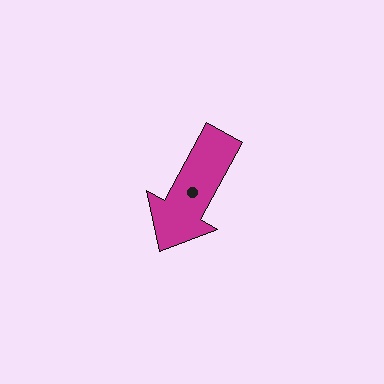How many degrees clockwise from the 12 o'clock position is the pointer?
Approximately 209 degrees.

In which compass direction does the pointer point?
Southwest.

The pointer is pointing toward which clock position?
Roughly 7 o'clock.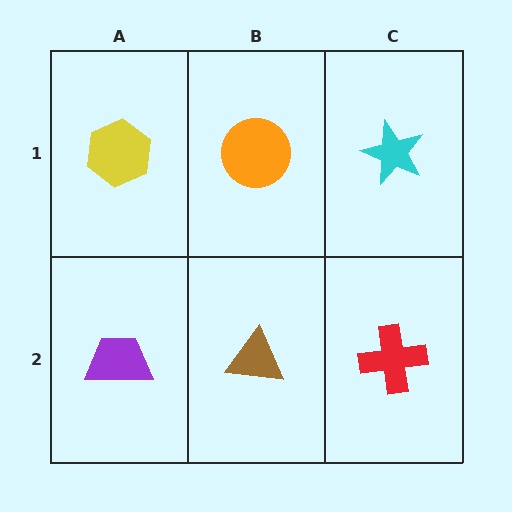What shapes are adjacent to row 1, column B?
A brown triangle (row 2, column B), a yellow hexagon (row 1, column A), a cyan star (row 1, column C).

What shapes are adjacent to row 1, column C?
A red cross (row 2, column C), an orange circle (row 1, column B).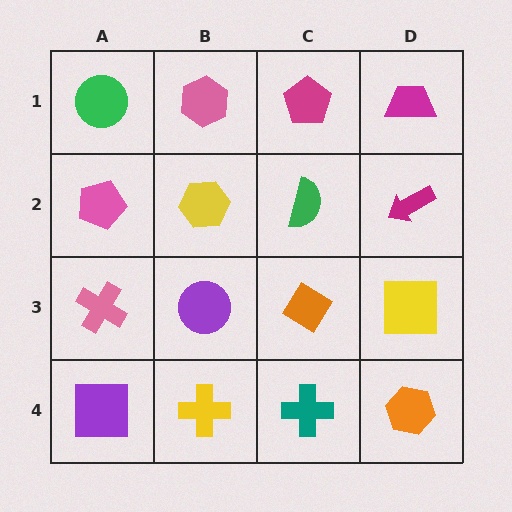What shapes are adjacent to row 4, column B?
A purple circle (row 3, column B), a purple square (row 4, column A), a teal cross (row 4, column C).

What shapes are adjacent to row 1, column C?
A green semicircle (row 2, column C), a pink hexagon (row 1, column B), a magenta trapezoid (row 1, column D).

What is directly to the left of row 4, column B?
A purple square.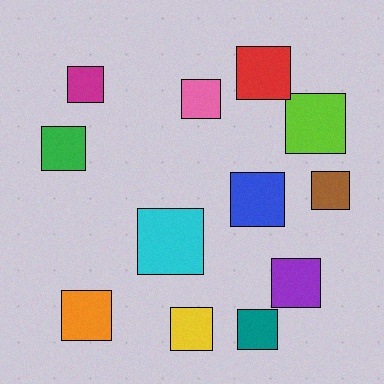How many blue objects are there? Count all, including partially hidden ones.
There is 1 blue object.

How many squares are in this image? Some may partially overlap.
There are 12 squares.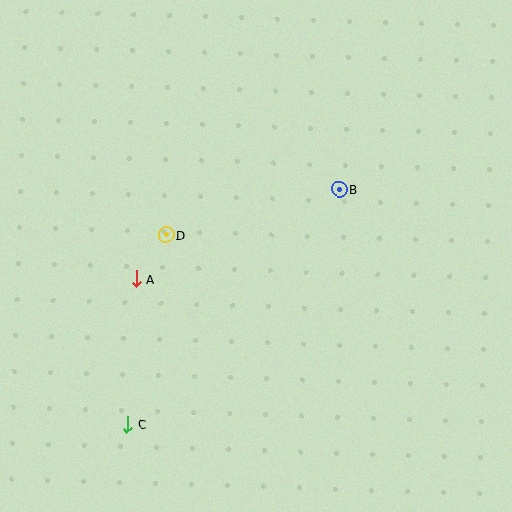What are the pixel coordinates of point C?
Point C is at (128, 424).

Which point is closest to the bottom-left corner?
Point C is closest to the bottom-left corner.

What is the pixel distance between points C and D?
The distance between C and D is 193 pixels.